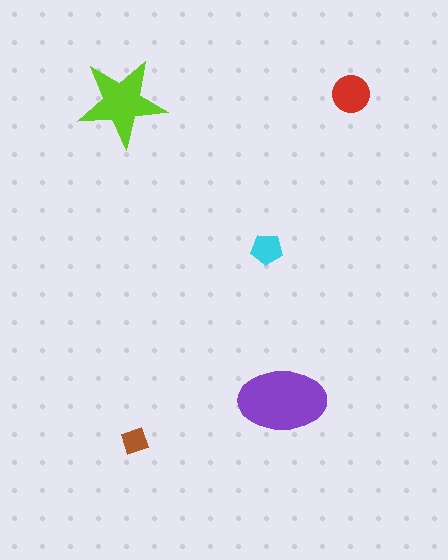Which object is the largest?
The purple ellipse.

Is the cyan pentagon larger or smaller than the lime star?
Smaller.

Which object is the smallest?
The brown diamond.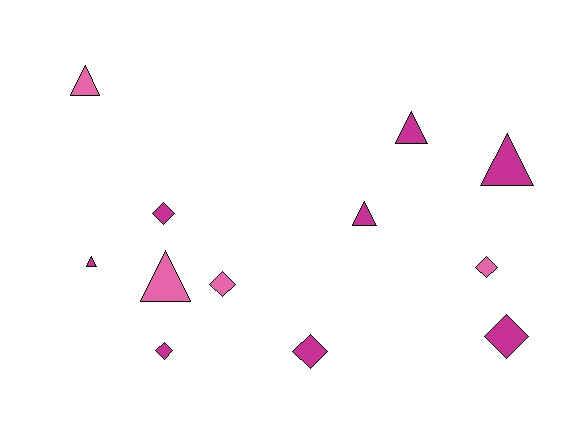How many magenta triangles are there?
There are 4 magenta triangles.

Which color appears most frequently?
Magenta, with 8 objects.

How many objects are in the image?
There are 12 objects.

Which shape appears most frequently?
Triangle, with 6 objects.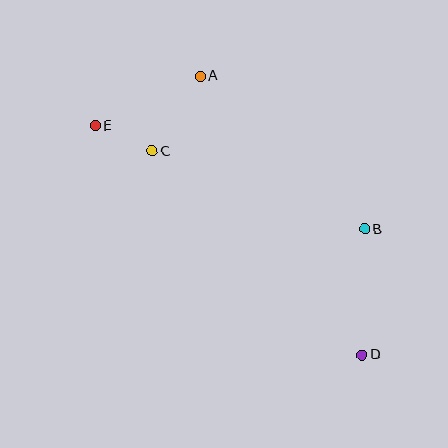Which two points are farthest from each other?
Points D and E are farthest from each other.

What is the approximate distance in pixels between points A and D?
The distance between A and D is approximately 322 pixels.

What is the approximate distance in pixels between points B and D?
The distance between B and D is approximately 126 pixels.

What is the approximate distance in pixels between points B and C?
The distance between B and C is approximately 226 pixels.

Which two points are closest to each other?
Points C and E are closest to each other.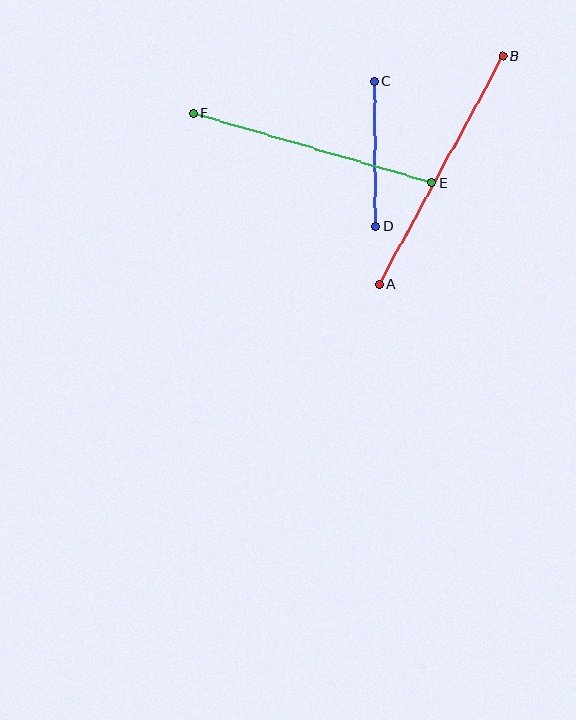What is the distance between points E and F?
The distance is approximately 248 pixels.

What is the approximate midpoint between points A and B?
The midpoint is at approximately (441, 170) pixels.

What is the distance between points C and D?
The distance is approximately 145 pixels.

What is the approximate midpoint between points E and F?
The midpoint is at approximately (313, 148) pixels.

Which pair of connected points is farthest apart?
Points A and B are farthest apart.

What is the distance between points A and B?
The distance is approximately 260 pixels.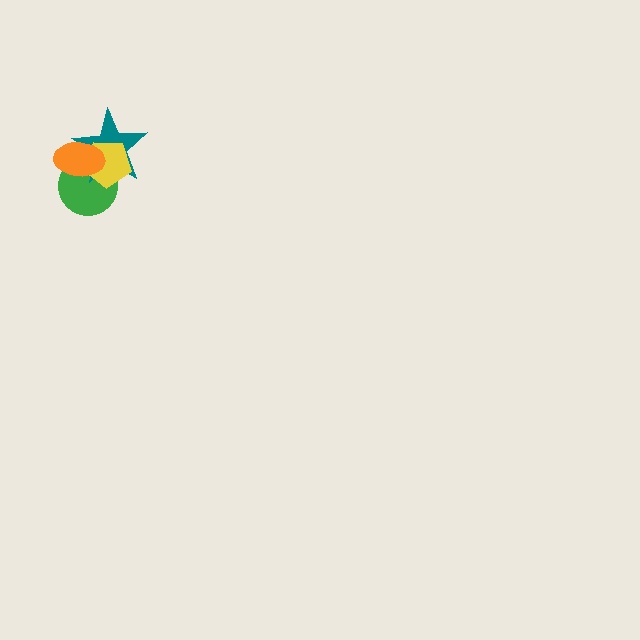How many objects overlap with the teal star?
3 objects overlap with the teal star.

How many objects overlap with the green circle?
3 objects overlap with the green circle.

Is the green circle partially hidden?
Yes, it is partially covered by another shape.